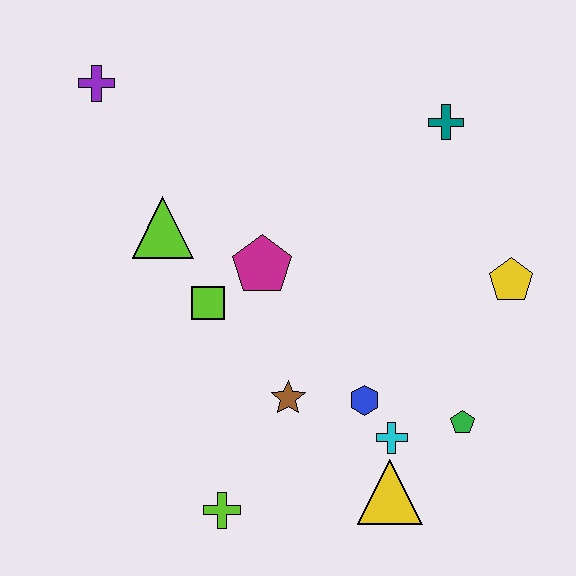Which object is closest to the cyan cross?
The blue hexagon is closest to the cyan cross.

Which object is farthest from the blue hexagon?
The purple cross is farthest from the blue hexagon.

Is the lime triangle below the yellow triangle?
No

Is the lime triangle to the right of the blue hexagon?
No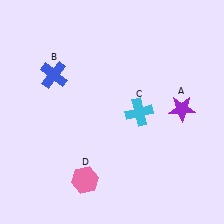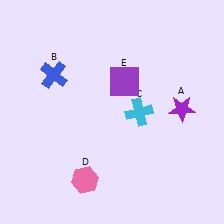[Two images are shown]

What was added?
A purple square (E) was added in Image 2.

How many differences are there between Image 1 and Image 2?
There is 1 difference between the two images.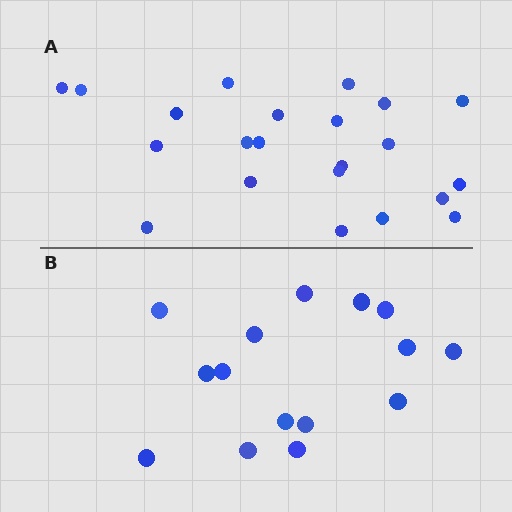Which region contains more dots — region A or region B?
Region A (the top region) has more dots.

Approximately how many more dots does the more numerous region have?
Region A has roughly 8 or so more dots than region B.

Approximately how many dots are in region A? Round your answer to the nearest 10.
About 20 dots. (The exact count is 22, which rounds to 20.)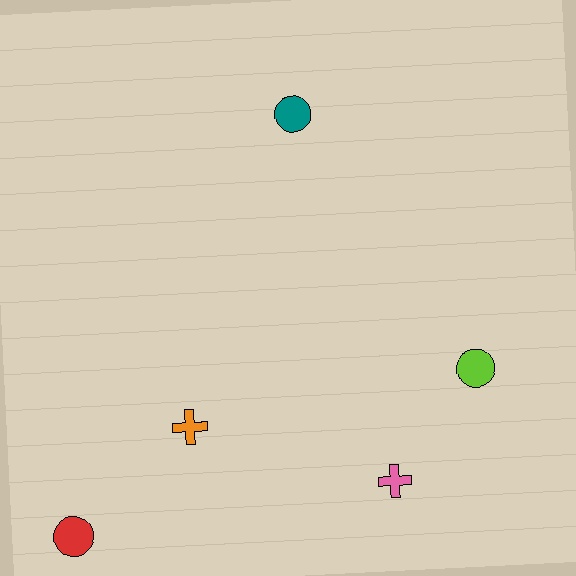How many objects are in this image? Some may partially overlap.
There are 5 objects.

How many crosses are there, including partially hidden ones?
There are 2 crosses.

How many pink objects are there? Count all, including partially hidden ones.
There is 1 pink object.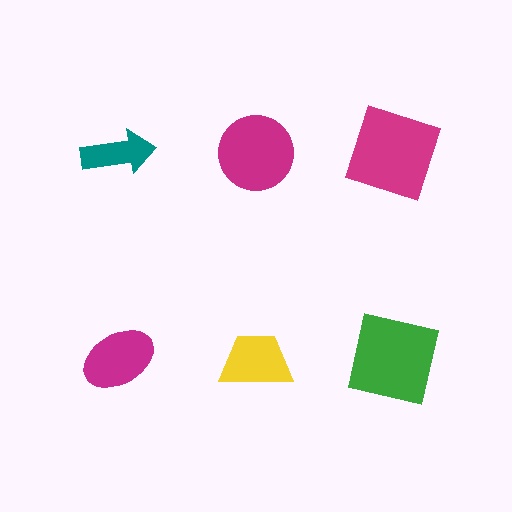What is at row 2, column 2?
A yellow trapezoid.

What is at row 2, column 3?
A green square.